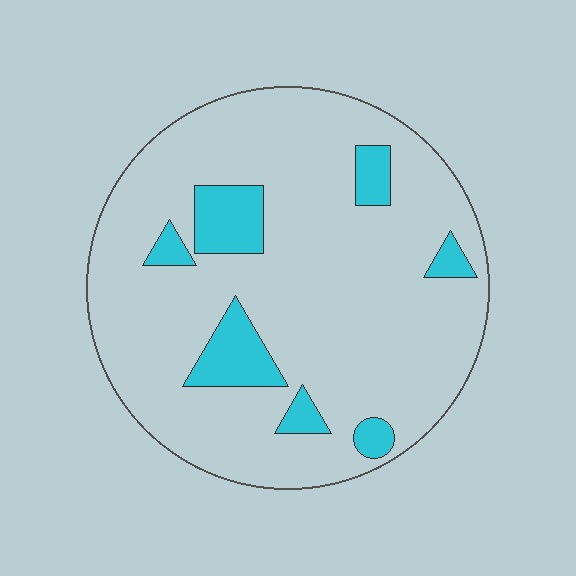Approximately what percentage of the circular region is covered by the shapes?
Approximately 15%.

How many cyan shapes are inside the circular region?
7.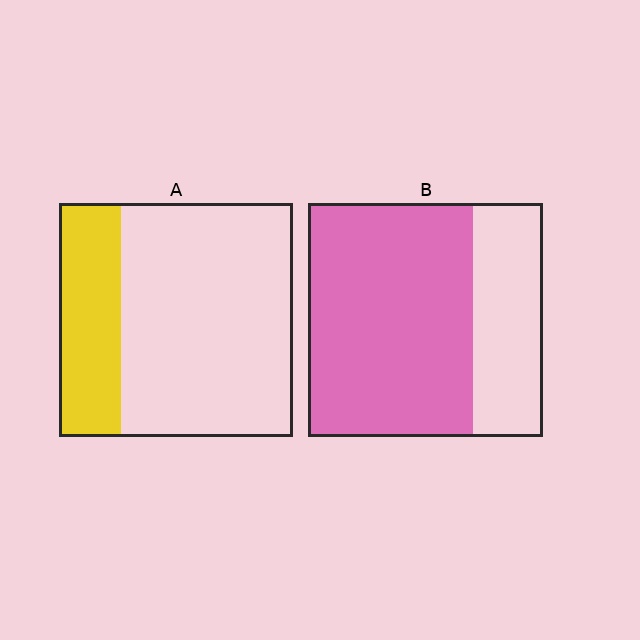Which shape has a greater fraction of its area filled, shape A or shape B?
Shape B.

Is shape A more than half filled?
No.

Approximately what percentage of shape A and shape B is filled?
A is approximately 25% and B is approximately 70%.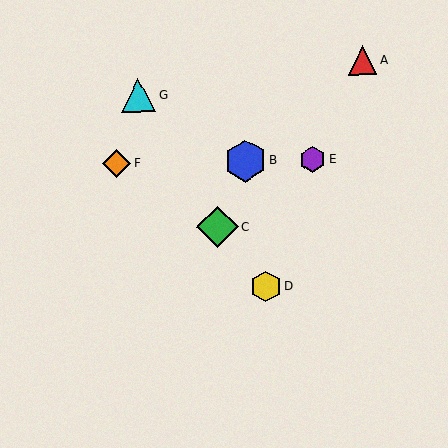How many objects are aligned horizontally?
3 objects (B, E, F) are aligned horizontally.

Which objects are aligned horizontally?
Objects B, E, F are aligned horizontally.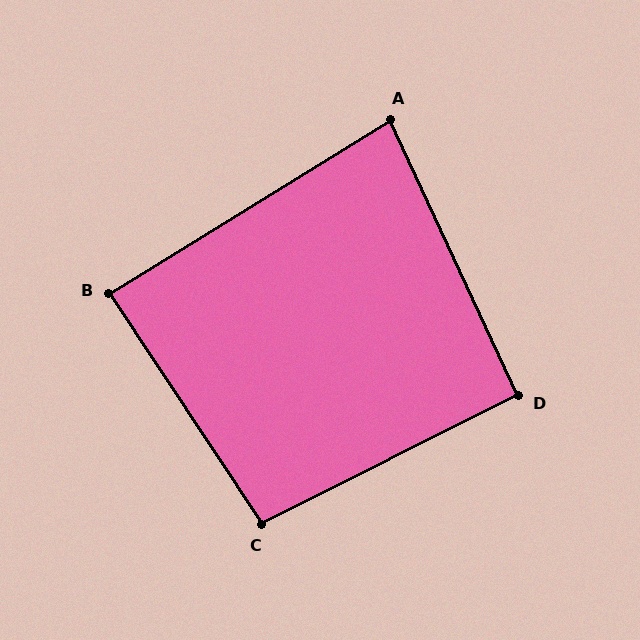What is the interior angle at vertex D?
Approximately 92 degrees (approximately right).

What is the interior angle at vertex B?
Approximately 88 degrees (approximately right).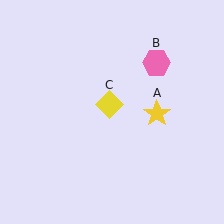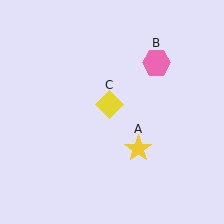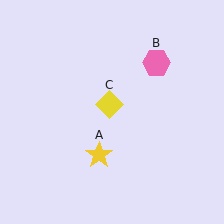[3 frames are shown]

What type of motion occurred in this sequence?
The yellow star (object A) rotated clockwise around the center of the scene.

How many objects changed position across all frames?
1 object changed position: yellow star (object A).